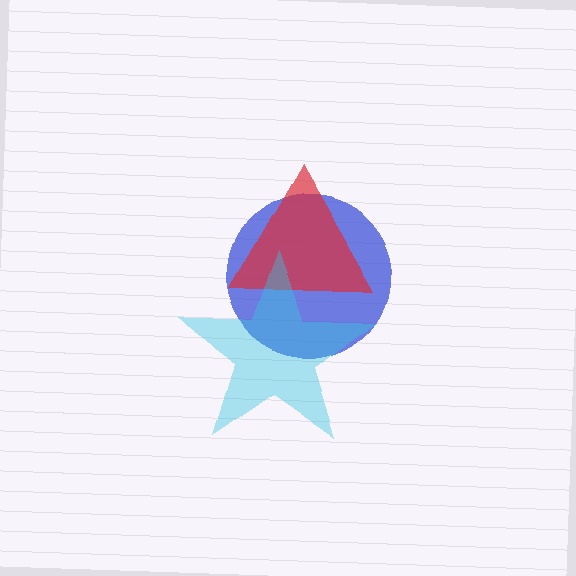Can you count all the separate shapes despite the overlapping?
Yes, there are 3 separate shapes.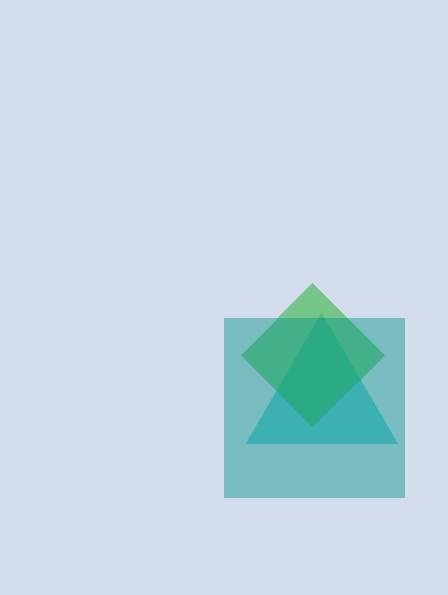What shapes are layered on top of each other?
The layered shapes are: a cyan triangle, a green diamond, a teal square.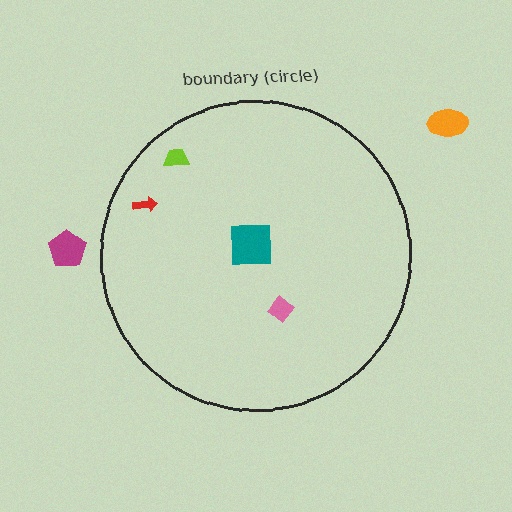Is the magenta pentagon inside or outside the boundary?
Outside.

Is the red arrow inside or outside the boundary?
Inside.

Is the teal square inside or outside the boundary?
Inside.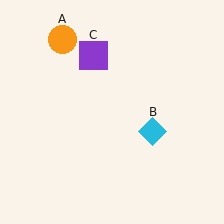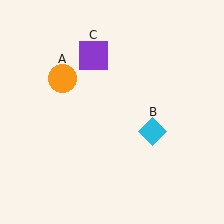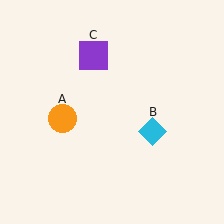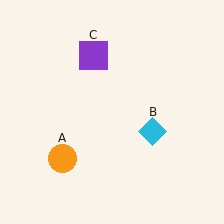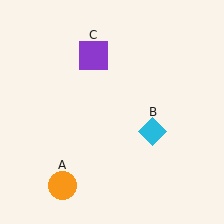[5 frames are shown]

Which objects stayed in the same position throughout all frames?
Cyan diamond (object B) and purple square (object C) remained stationary.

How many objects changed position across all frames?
1 object changed position: orange circle (object A).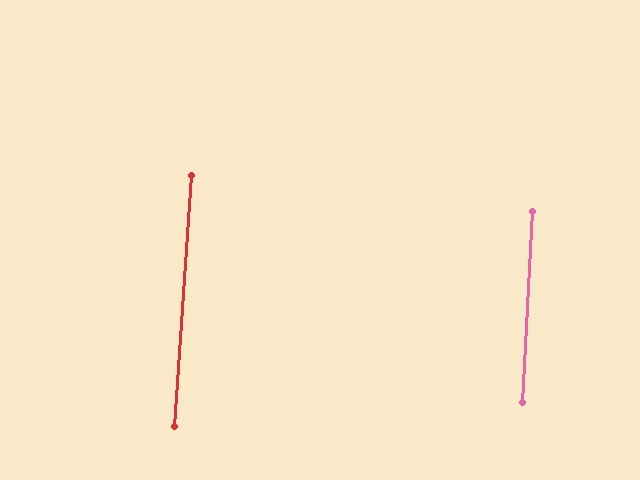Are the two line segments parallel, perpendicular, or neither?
Parallel — their directions differ by only 0.9°.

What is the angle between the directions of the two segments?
Approximately 1 degree.